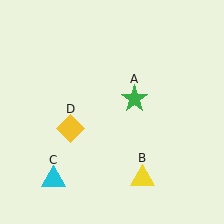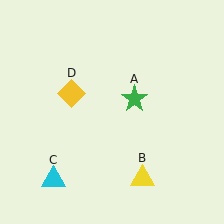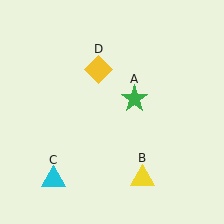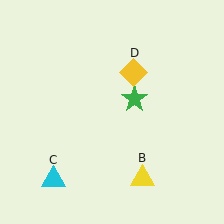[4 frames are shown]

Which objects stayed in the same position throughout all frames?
Green star (object A) and yellow triangle (object B) and cyan triangle (object C) remained stationary.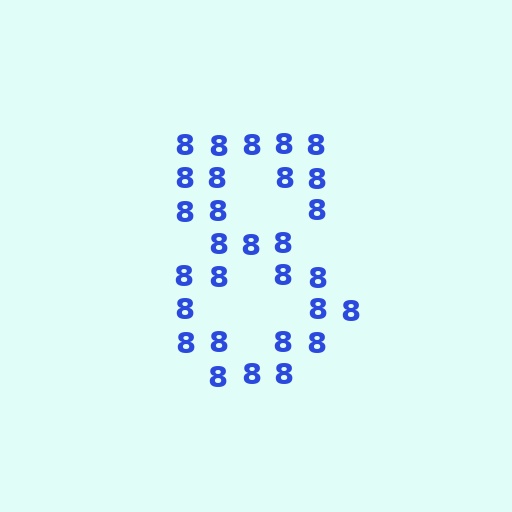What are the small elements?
The small elements are digit 8's.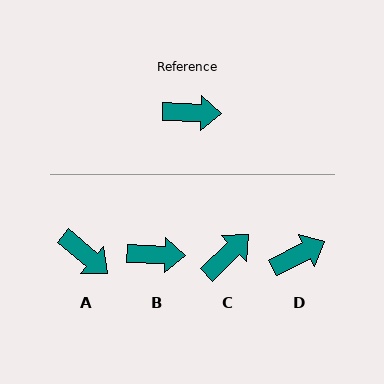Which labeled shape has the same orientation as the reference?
B.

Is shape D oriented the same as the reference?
No, it is off by about 29 degrees.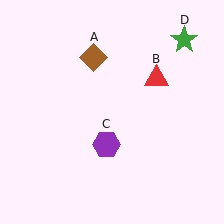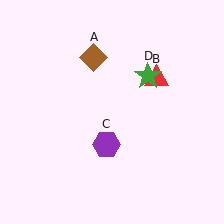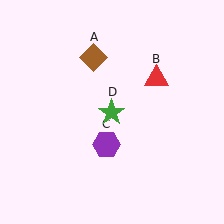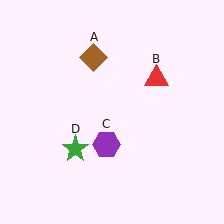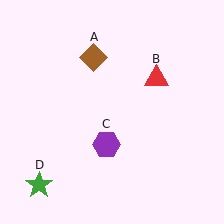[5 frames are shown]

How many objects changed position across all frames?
1 object changed position: green star (object D).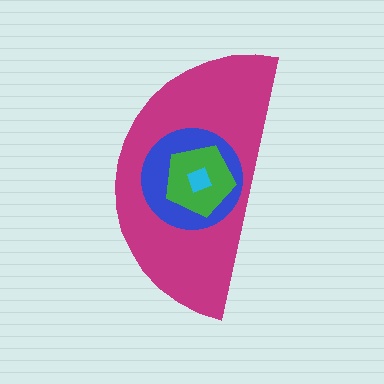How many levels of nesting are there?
4.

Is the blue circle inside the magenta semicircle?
Yes.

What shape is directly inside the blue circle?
The green pentagon.